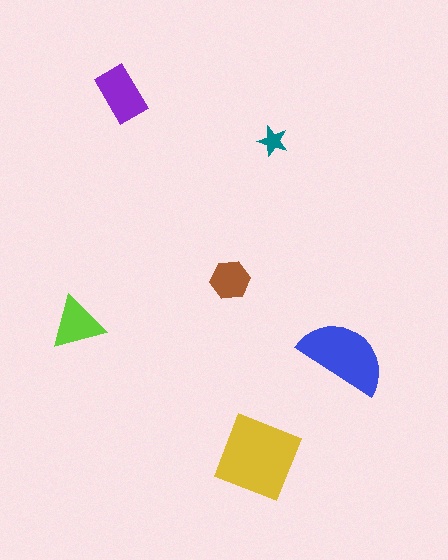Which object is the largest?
The yellow diamond.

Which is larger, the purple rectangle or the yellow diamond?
The yellow diamond.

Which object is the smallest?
The teal star.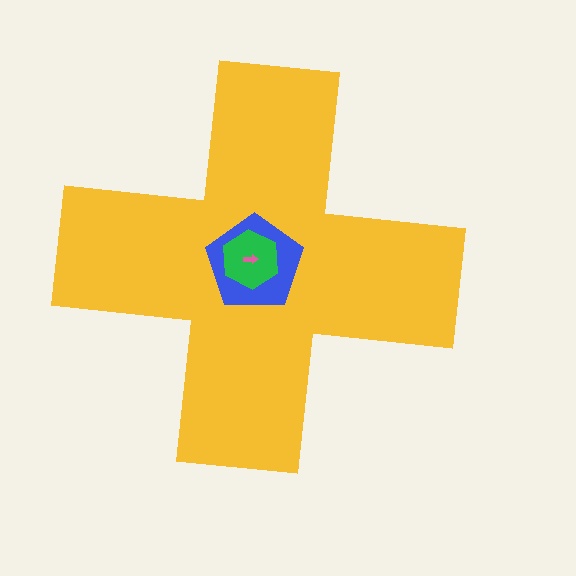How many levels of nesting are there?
4.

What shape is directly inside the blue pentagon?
The green hexagon.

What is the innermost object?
The pink arrow.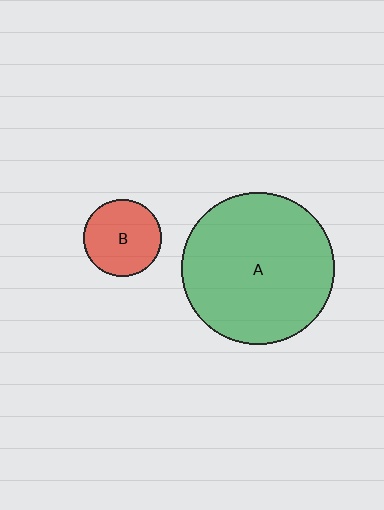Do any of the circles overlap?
No, none of the circles overlap.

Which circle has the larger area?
Circle A (green).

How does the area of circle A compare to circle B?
Approximately 3.9 times.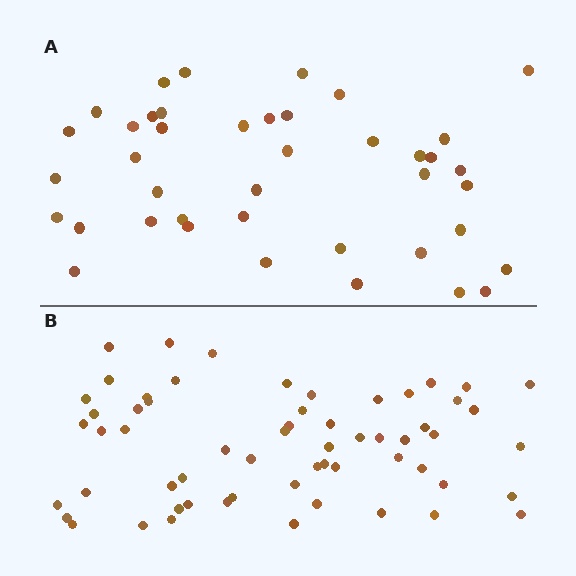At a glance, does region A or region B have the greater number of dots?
Region B (the bottom region) has more dots.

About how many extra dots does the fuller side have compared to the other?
Region B has approximately 20 more dots than region A.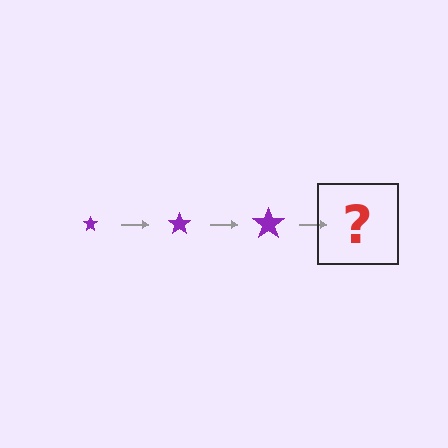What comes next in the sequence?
The next element should be a purple star, larger than the previous one.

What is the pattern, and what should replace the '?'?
The pattern is that the star gets progressively larger each step. The '?' should be a purple star, larger than the previous one.